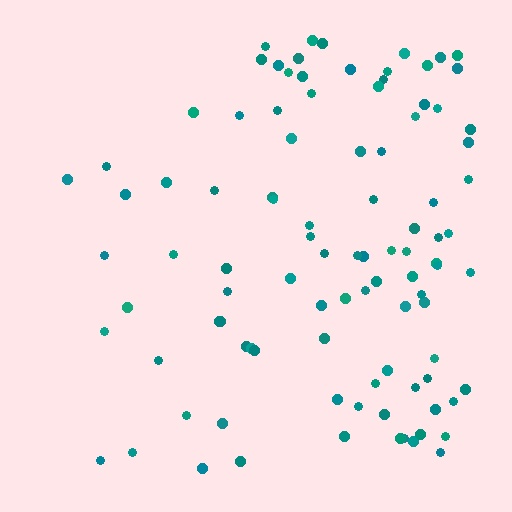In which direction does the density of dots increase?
From left to right, with the right side densest.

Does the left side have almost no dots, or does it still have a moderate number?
Still a moderate number, just noticeably fewer than the right.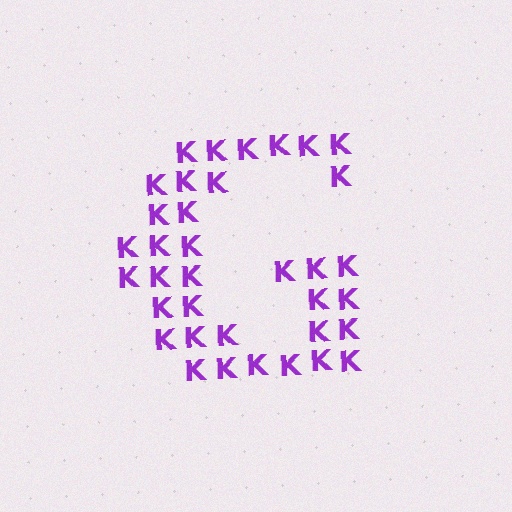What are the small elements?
The small elements are letter K's.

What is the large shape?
The large shape is the letter G.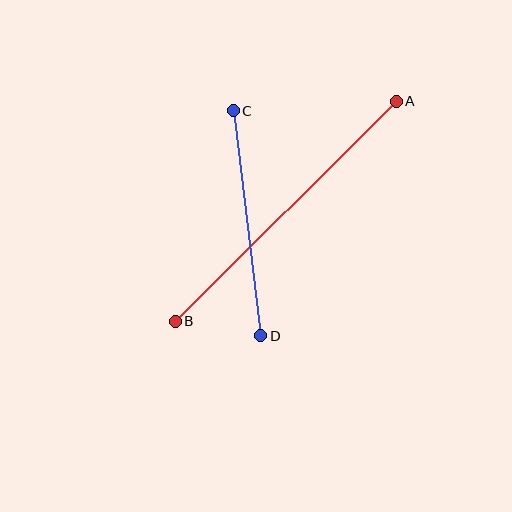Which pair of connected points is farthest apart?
Points A and B are farthest apart.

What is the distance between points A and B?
The distance is approximately 311 pixels.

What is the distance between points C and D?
The distance is approximately 227 pixels.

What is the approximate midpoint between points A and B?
The midpoint is at approximately (286, 211) pixels.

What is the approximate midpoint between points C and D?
The midpoint is at approximately (247, 223) pixels.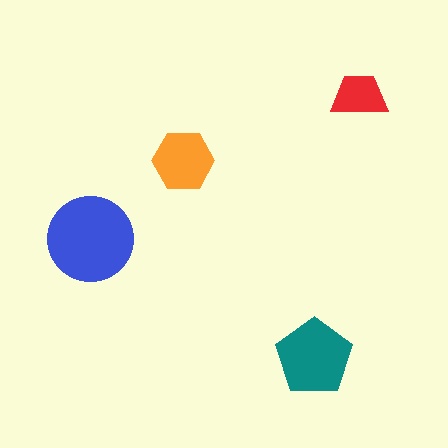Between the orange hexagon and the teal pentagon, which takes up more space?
The teal pentagon.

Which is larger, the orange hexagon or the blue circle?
The blue circle.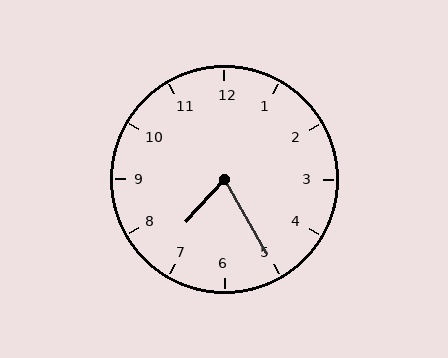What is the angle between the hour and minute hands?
Approximately 72 degrees.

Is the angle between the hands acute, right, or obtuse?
It is acute.